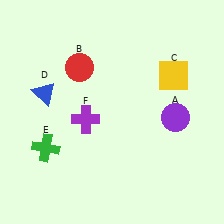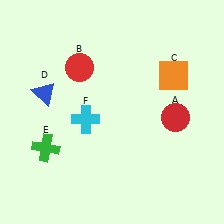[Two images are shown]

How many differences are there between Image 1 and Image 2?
There are 3 differences between the two images.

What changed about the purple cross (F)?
In Image 1, F is purple. In Image 2, it changed to cyan.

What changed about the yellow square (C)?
In Image 1, C is yellow. In Image 2, it changed to orange.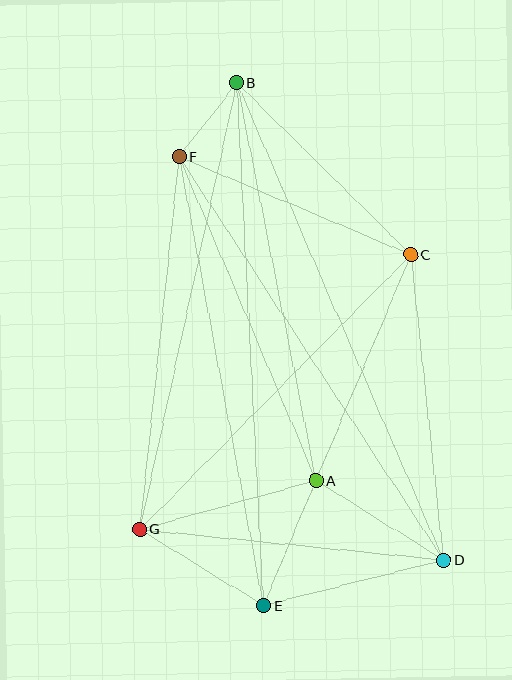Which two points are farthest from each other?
Points B and E are farthest from each other.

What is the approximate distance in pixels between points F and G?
The distance between F and G is approximately 374 pixels.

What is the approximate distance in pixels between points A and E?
The distance between A and E is approximately 135 pixels.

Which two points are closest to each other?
Points B and F are closest to each other.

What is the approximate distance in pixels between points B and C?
The distance between B and C is approximately 245 pixels.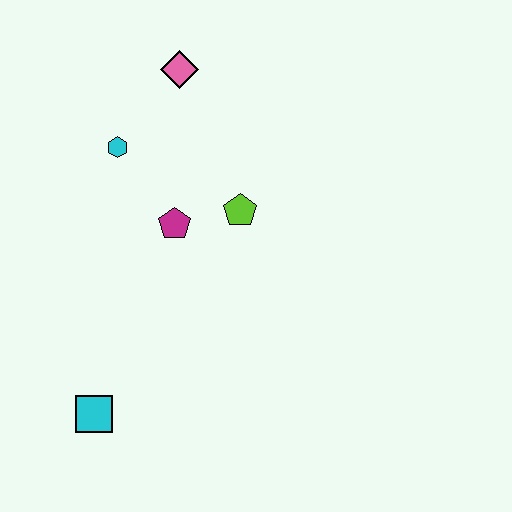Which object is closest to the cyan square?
The magenta pentagon is closest to the cyan square.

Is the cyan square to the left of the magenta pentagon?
Yes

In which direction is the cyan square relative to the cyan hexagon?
The cyan square is below the cyan hexagon.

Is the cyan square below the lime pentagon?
Yes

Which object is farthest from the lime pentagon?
The cyan square is farthest from the lime pentagon.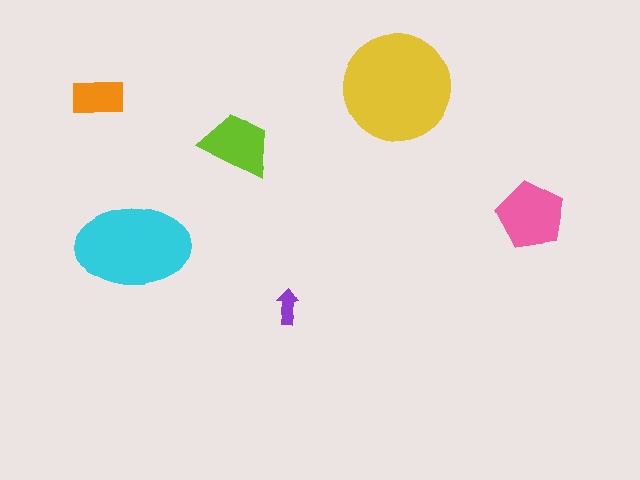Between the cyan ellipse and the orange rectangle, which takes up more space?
The cyan ellipse.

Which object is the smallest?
The purple arrow.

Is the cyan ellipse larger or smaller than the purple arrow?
Larger.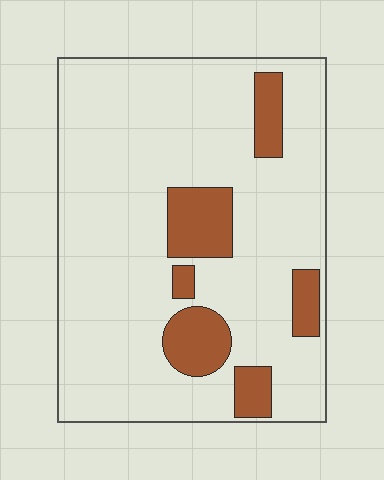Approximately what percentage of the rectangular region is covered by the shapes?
Approximately 15%.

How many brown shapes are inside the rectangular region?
6.